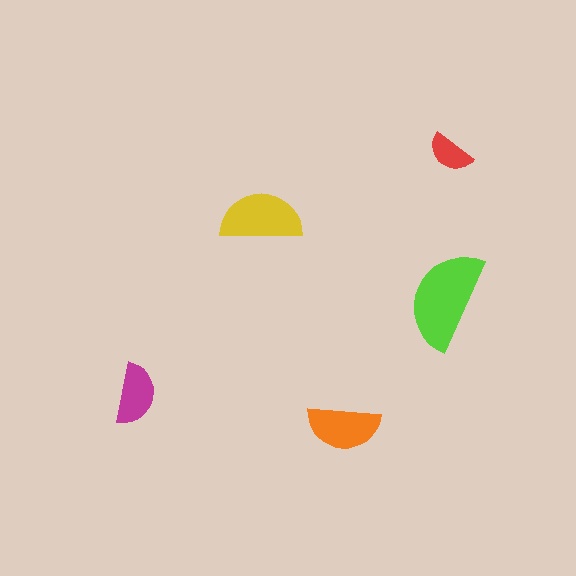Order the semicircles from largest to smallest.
the lime one, the yellow one, the orange one, the magenta one, the red one.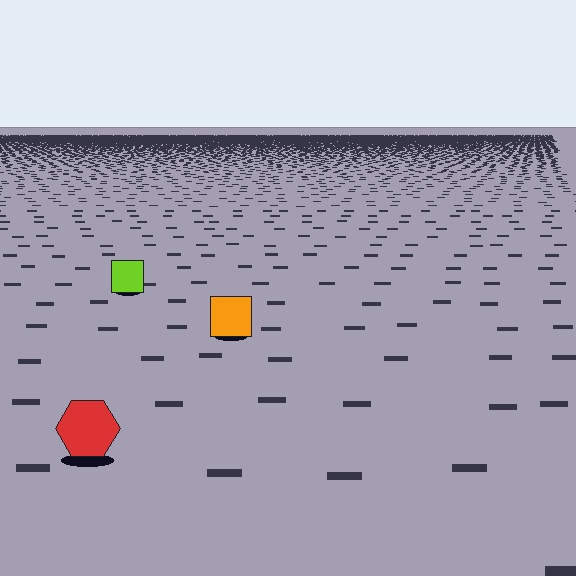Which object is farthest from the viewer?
The lime square is farthest from the viewer. It appears smaller and the ground texture around it is denser.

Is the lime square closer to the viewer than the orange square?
No. The orange square is closer — you can tell from the texture gradient: the ground texture is coarser near it.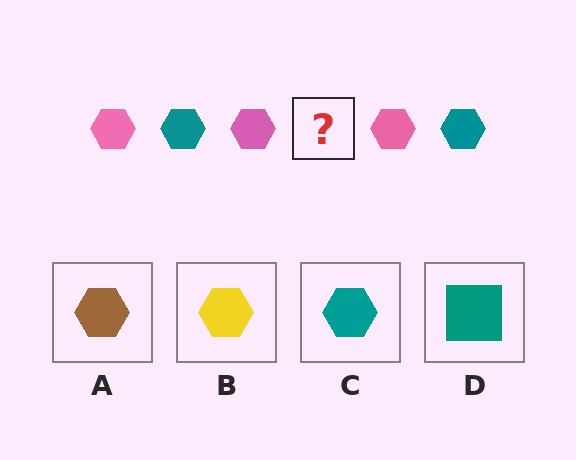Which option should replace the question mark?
Option C.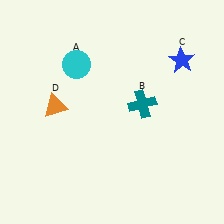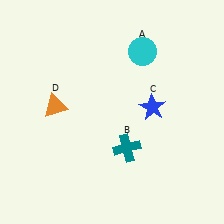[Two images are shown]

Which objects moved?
The objects that moved are: the cyan circle (A), the teal cross (B), the blue star (C).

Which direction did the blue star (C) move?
The blue star (C) moved down.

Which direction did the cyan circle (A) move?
The cyan circle (A) moved right.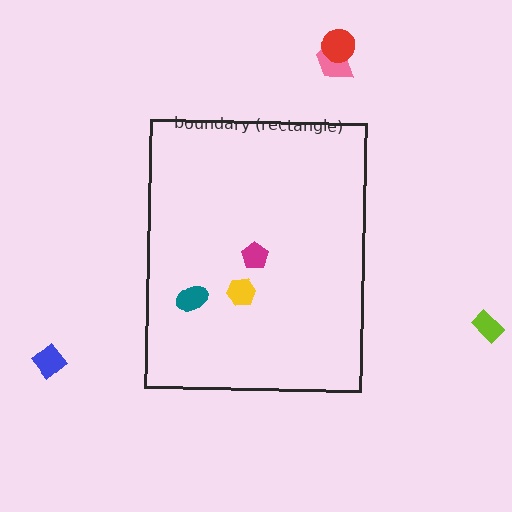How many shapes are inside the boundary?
3 inside, 4 outside.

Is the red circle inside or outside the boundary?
Outside.